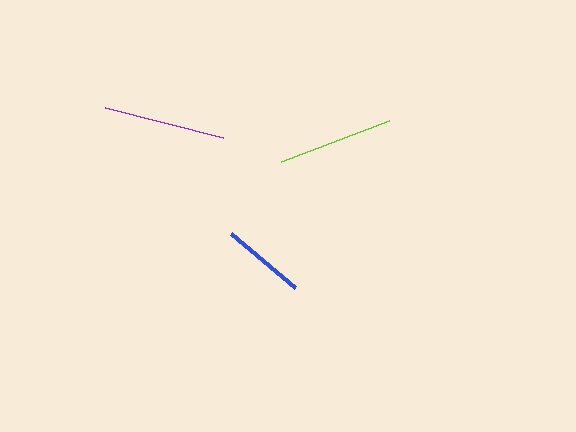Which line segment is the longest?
The purple line is the longest at approximately 121 pixels.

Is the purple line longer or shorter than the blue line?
The purple line is longer than the blue line.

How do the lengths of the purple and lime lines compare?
The purple and lime lines are approximately the same length.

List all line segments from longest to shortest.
From longest to shortest: purple, lime, blue.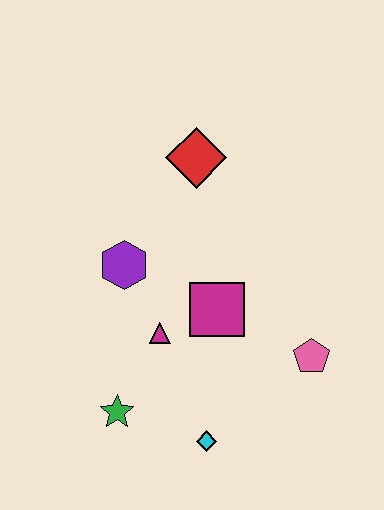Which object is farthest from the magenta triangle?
The red diamond is farthest from the magenta triangle.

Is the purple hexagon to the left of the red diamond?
Yes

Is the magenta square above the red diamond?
No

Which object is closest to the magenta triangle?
The magenta square is closest to the magenta triangle.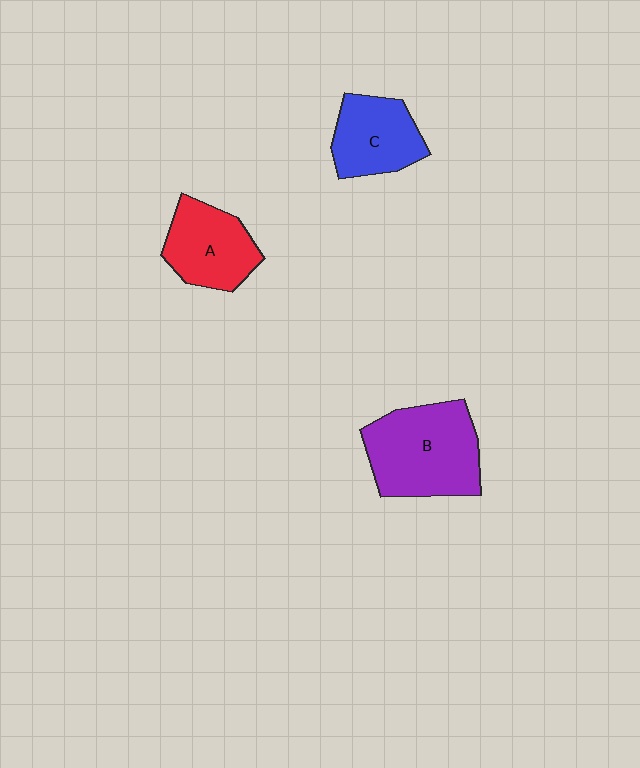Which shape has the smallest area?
Shape C (blue).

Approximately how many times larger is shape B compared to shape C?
Approximately 1.5 times.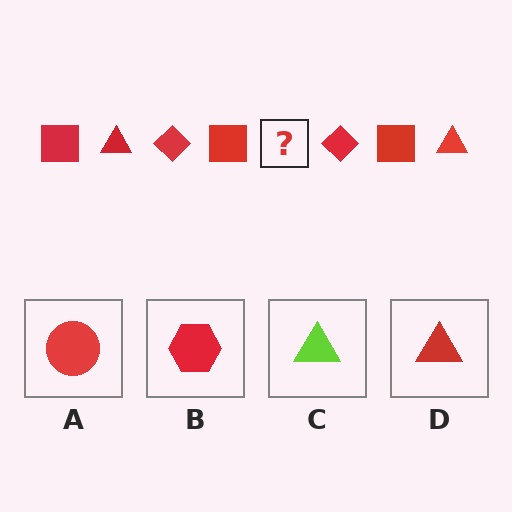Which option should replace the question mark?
Option D.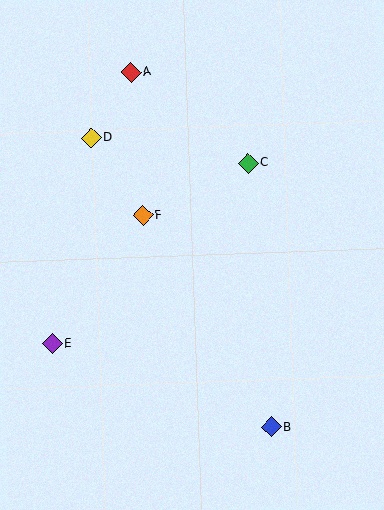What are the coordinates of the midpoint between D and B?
The midpoint between D and B is at (181, 282).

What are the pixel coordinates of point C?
Point C is at (248, 163).